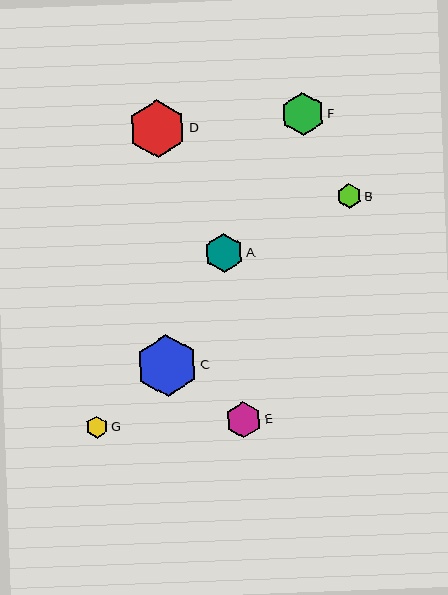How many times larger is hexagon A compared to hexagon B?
Hexagon A is approximately 1.6 times the size of hexagon B.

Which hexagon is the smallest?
Hexagon G is the smallest with a size of approximately 22 pixels.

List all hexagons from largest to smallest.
From largest to smallest: C, D, F, A, E, B, G.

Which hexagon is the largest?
Hexagon C is the largest with a size of approximately 61 pixels.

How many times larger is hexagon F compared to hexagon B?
Hexagon F is approximately 1.8 times the size of hexagon B.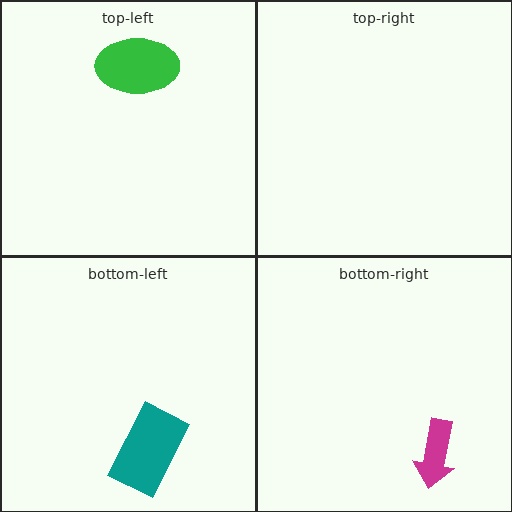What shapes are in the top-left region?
The green ellipse.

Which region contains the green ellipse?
The top-left region.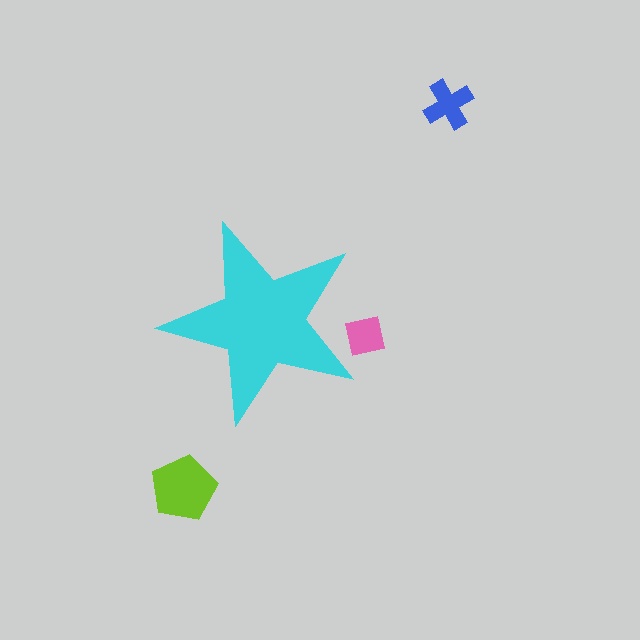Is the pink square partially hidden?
Yes, the pink square is partially hidden behind the cyan star.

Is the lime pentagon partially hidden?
No, the lime pentagon is fully visible.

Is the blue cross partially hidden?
No, the blue cross is fully visible.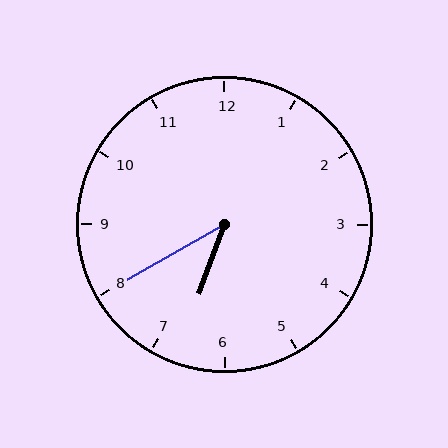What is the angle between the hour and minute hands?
Approximately 40 degrees.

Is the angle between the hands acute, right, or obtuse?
It is acute.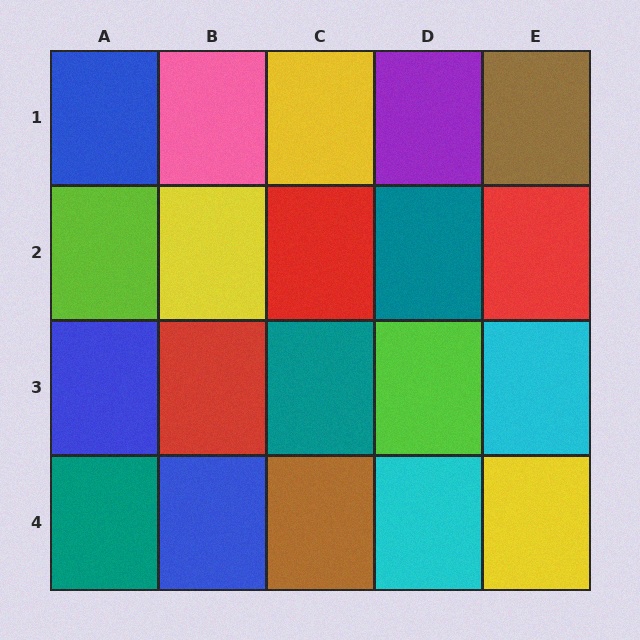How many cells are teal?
3 cells are teal.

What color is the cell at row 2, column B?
Yellow.